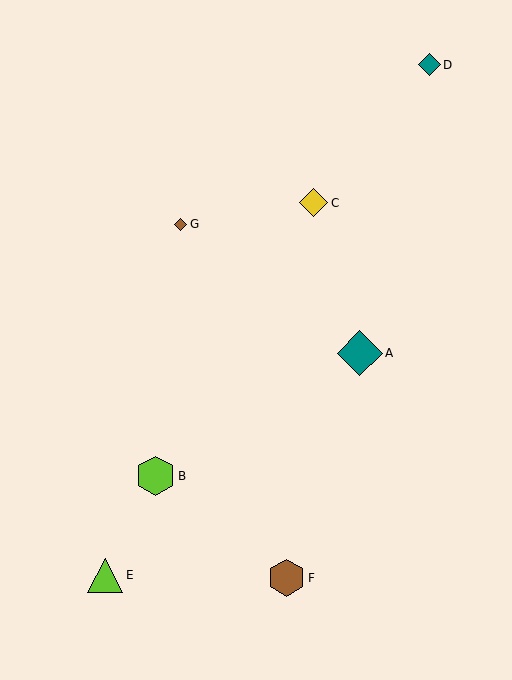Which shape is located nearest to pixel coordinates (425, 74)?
The teal diamond (labeled D) at (429, 65) is nearest to that location.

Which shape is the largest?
The teal diamond (labeled A) is the largest.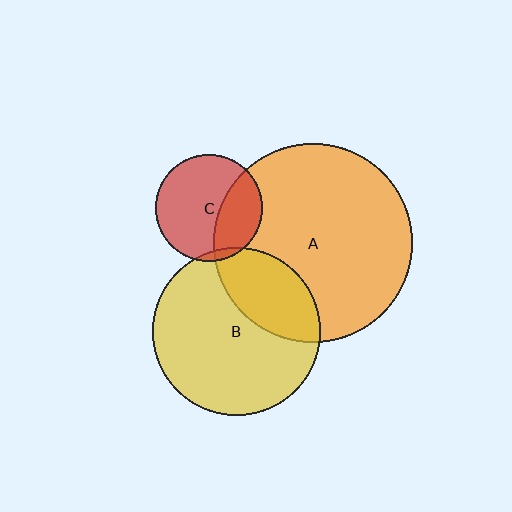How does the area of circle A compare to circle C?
Approximately 3.4 times.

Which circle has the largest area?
Circle A (orange).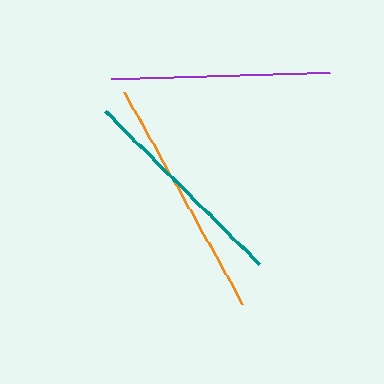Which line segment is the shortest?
The teal line is the shortest at approximately 218 pixels.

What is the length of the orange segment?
The orange segment is approximately 243 pixels long.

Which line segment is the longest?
The orange line is the longest at approximately 243 pixels.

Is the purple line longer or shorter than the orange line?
The orange line is longer than the purple line.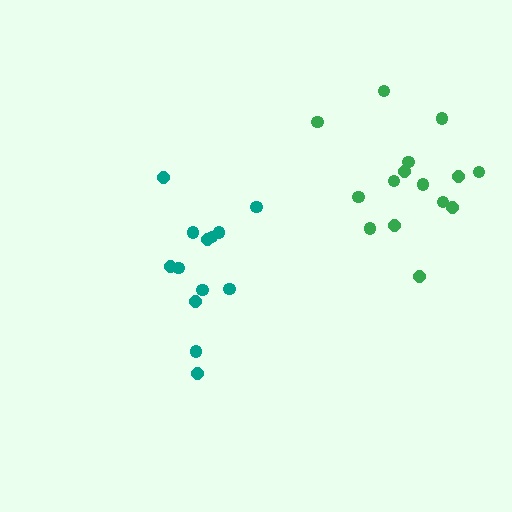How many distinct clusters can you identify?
There are 2 distinct clusters.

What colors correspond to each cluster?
The clusters are colored: green, teal.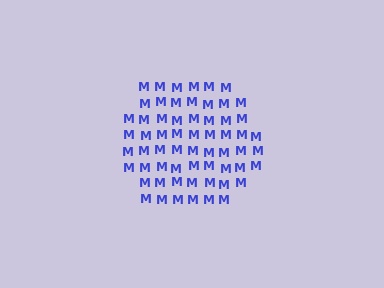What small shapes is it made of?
It is made of small letter M's.